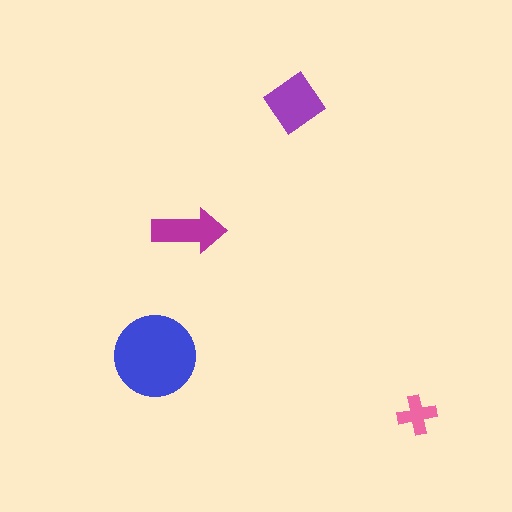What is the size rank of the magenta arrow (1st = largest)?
3rd.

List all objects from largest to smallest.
The blue circle, the purple diamond, the magenta arrow, the pink cross.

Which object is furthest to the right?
The pink cross is rightmost.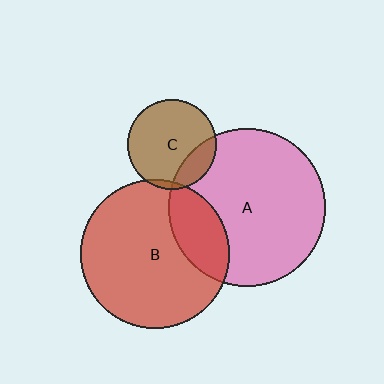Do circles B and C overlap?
Yes.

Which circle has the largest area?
Circle A (pink).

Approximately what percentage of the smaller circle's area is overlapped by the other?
Approximately 5%.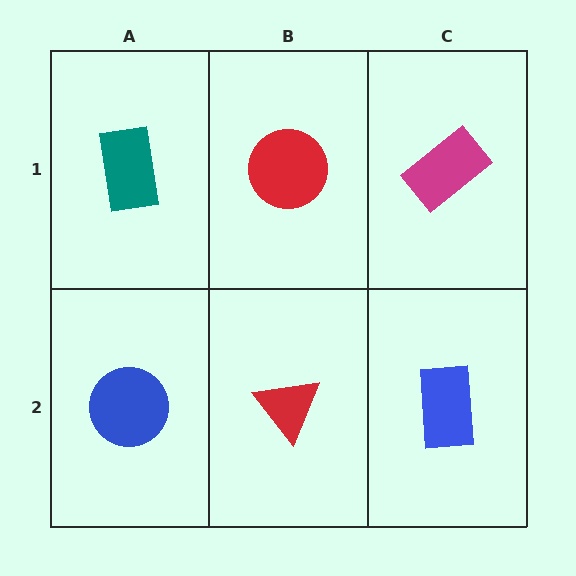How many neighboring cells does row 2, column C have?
2.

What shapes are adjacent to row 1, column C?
A blue rectangle (row 2, column C), a red circle (row 1, column B).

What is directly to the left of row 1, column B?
A teal rectangle.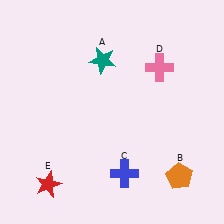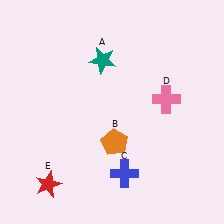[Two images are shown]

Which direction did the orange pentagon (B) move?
The orange pentagon (B) moved left.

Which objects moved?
The objects that moved are: the orange pentagon (B), the pink cross (D).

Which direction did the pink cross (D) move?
The pink cross (D) moved down.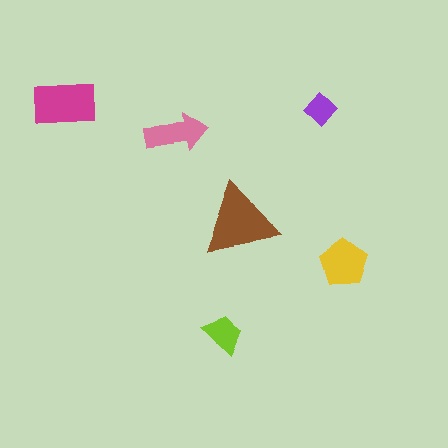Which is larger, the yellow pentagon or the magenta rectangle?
The magenta rectangle.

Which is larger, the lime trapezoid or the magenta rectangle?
The magenta rectangle.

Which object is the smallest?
The purple diamond.